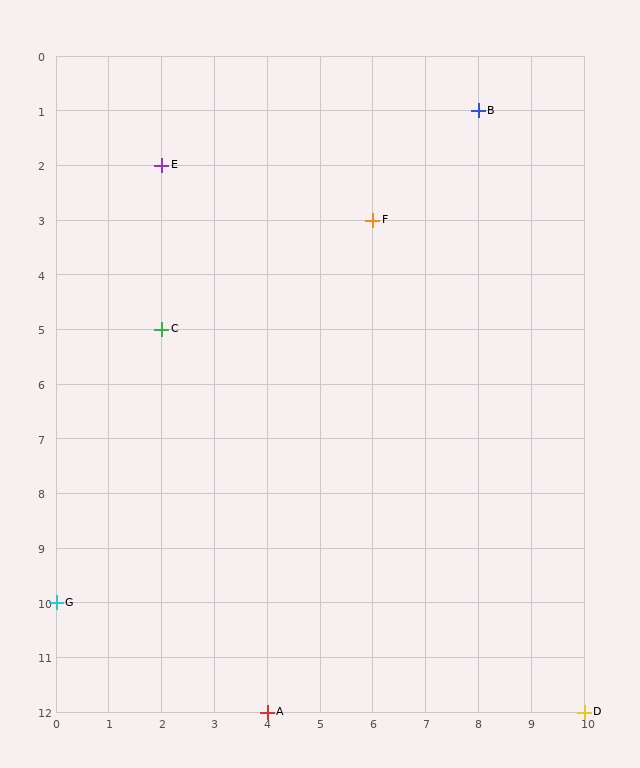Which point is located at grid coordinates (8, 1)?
Point B is at (8, 1).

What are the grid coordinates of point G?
Point G is at grid coordinates (0, 10).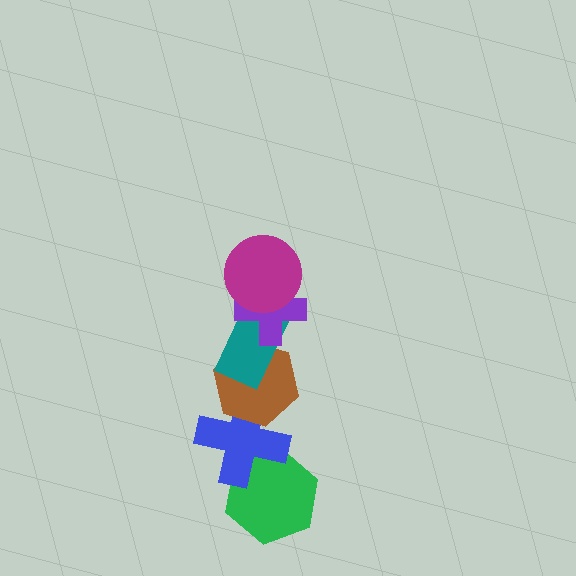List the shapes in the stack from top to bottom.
From top to bottom: the magenta circle, the purple cross, the teal rectangle, the brown hexagon, the blue cross, the green hexagon.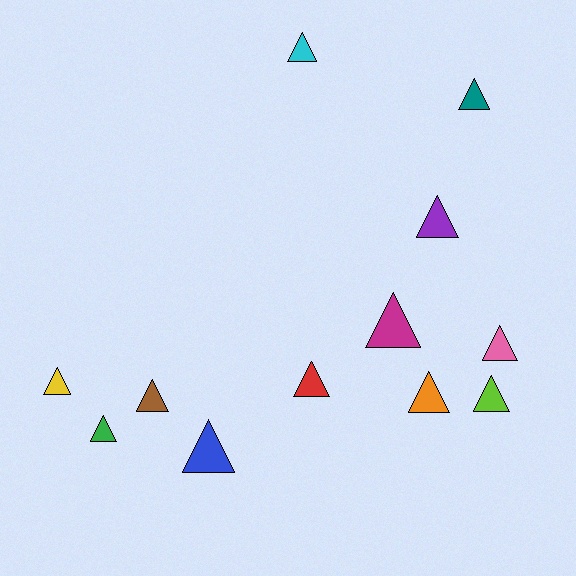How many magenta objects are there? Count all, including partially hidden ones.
There is 1 magenta object.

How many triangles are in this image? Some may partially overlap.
There are 12 triangles.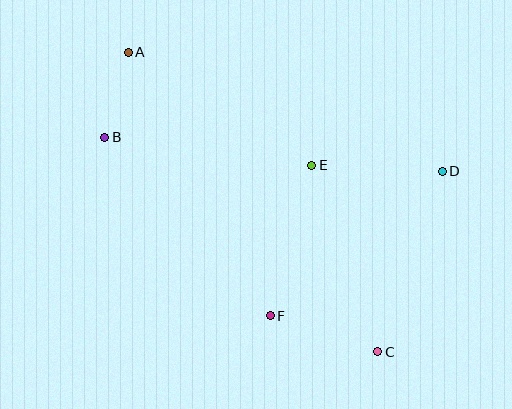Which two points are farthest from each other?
Points A and C are farthest from each other.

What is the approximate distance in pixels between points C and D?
The distance between C and D is approximately 191 pixels.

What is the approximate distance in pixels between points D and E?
The distance between D and E is approximately 131 pixels.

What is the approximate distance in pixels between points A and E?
The distance between A and E is approximately 215 pixels.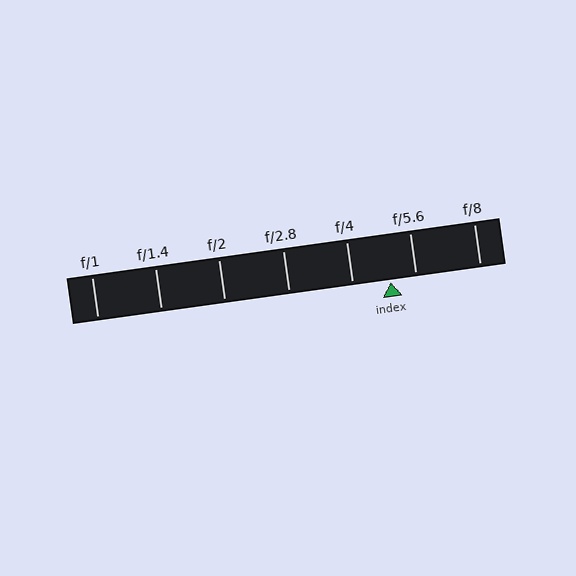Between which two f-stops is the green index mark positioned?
The index mark is between f/4 and f/5.6.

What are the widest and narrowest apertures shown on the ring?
The widest aperture shown is f/1 and the narrowest is f/8.